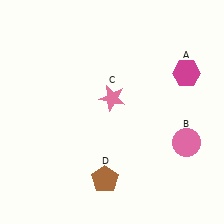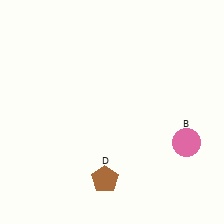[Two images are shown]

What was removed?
The pink star (C), the magenta hexagon (A) were removed in Image 2.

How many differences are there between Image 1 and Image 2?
There are 2 differences between the two images.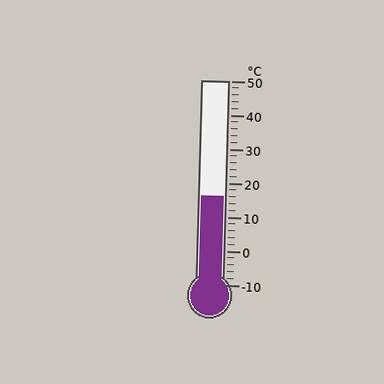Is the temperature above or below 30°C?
The temperature is below 30°C.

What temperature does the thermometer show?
The thermometer shows approximately 16°C.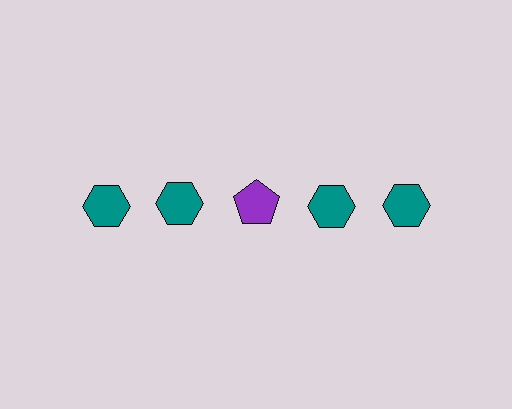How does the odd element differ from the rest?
It differs in both color (purple instead of teal) and shape (pentagon instead of hexagon).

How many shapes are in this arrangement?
There are 5 shapes arranged in a grid pattern.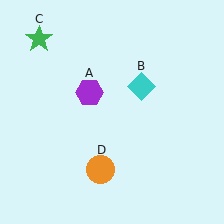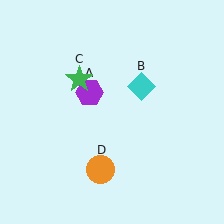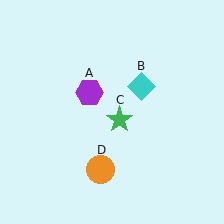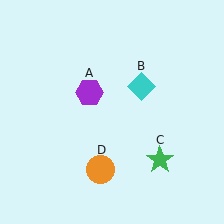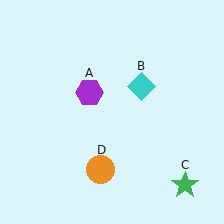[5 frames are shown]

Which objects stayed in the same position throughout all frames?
Purple hexagon (object A) and cyan diamond (object B) and orange circle (object D) remained stationary.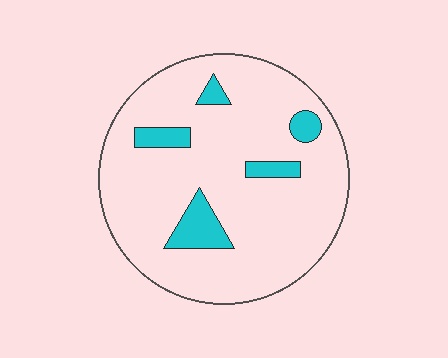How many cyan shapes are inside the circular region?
5.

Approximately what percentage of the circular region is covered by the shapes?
Approximately 10%.